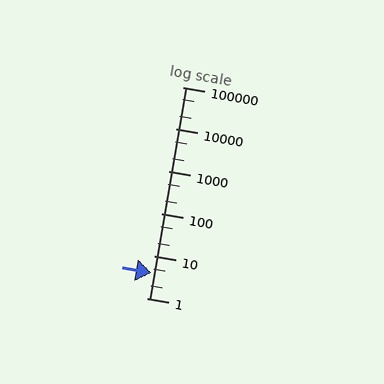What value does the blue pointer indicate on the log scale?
The pointer indicates approximately 3.9.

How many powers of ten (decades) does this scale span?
The scale spans 5 decades, from 1 to 100000.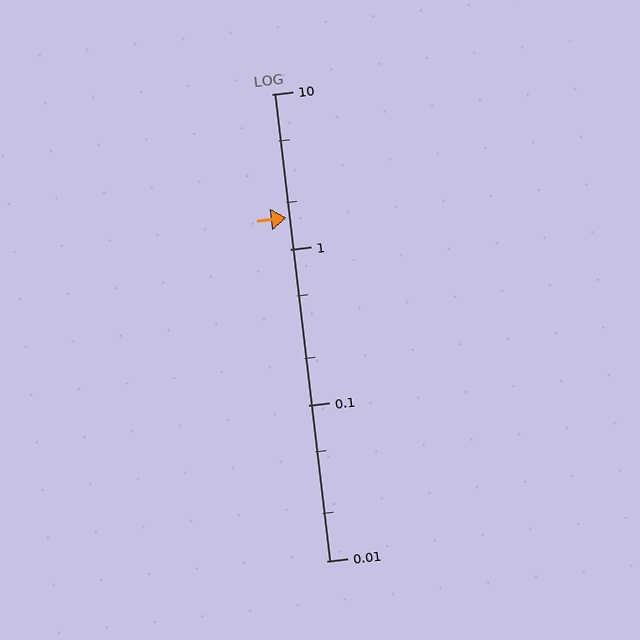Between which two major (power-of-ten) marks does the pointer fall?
The pointer is between 1 and 10.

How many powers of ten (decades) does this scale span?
The scale spans 3 decades, from 0.01 to 10.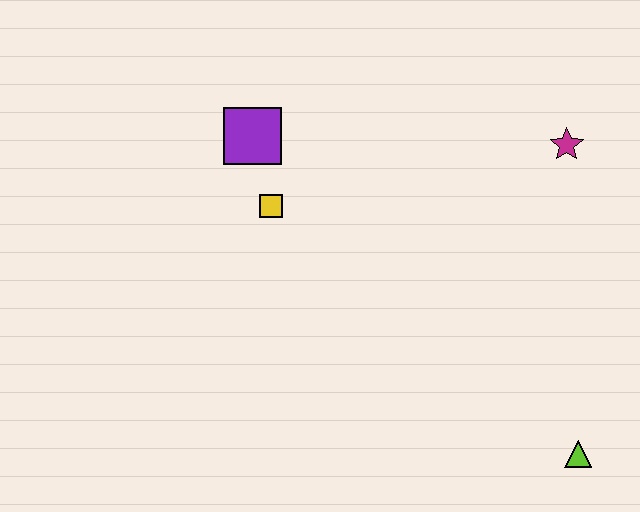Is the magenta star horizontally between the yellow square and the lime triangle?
Yes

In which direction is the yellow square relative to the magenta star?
The yellow square is to the left of the magenta star.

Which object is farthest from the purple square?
The lime triangle is farthest from the purple square.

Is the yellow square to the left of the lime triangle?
Yes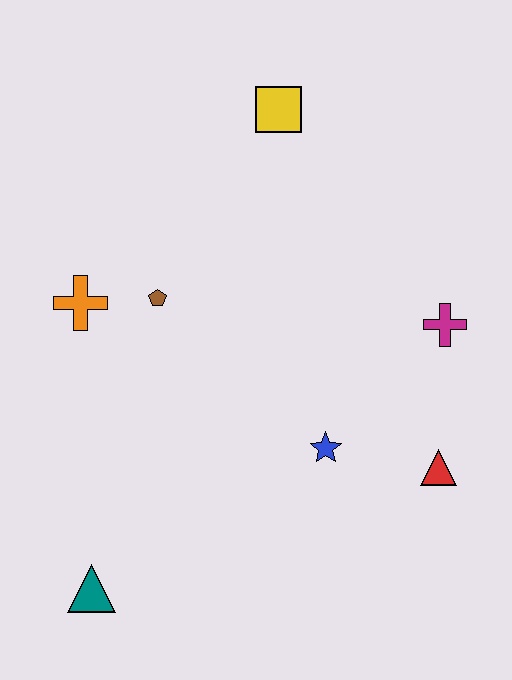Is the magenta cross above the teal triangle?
Yes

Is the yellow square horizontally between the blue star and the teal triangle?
Yes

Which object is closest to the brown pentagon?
The orange cross is closest to the brown pentagon.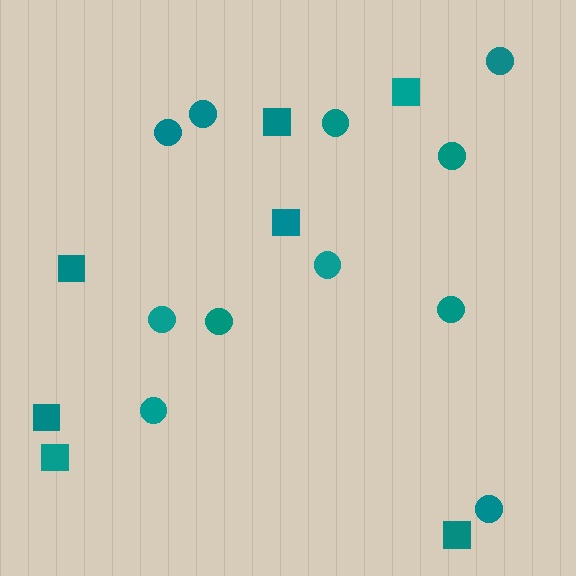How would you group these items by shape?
There are 2 groups: one group of circles (11) and one group of squares (7).